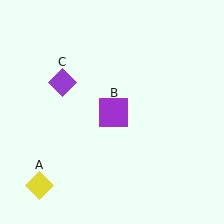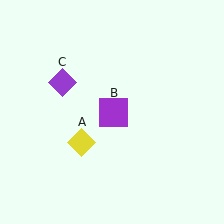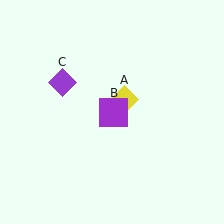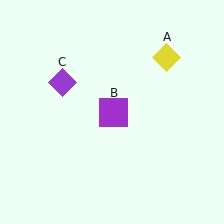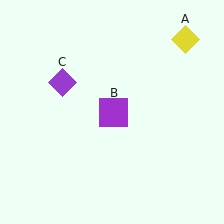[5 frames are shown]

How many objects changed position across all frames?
1 object changed position: yellow diamond (object A).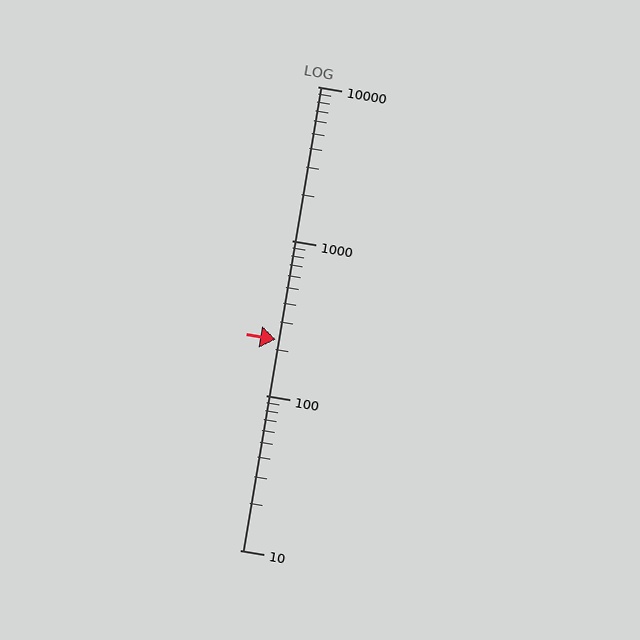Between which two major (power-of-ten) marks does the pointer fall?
The pointer is between 100 and 1000.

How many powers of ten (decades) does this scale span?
The scale spans 3 decades, from 10 to 10000.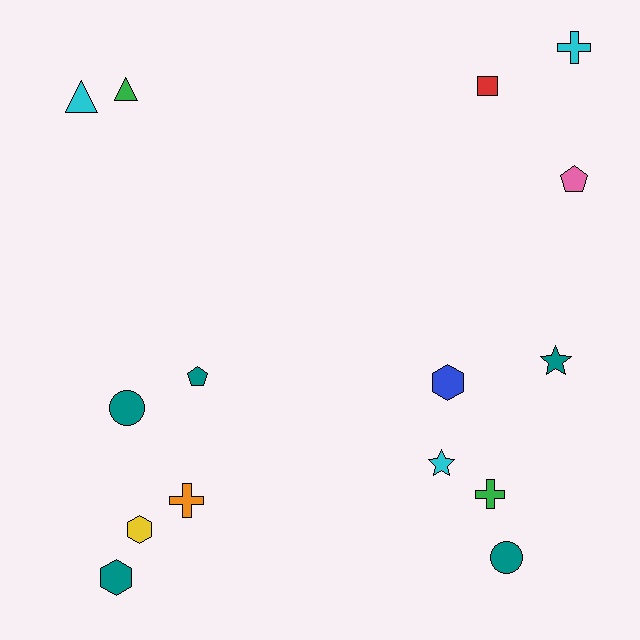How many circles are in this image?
There are 2 circles.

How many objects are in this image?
There are 15 objects.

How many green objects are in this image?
There are 2 green objects.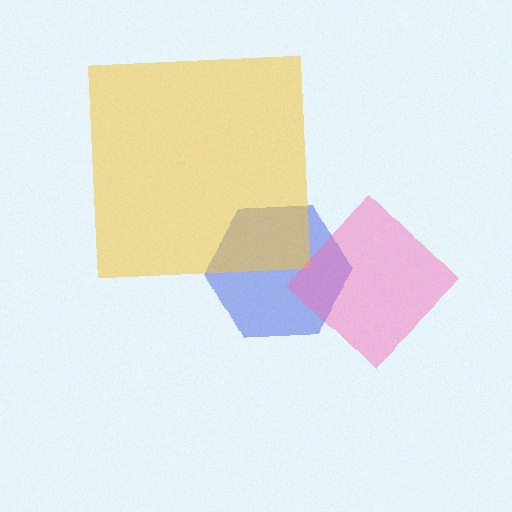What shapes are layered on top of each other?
The layered shapes are: a blue hexagon, a yellow square, a pink diamond.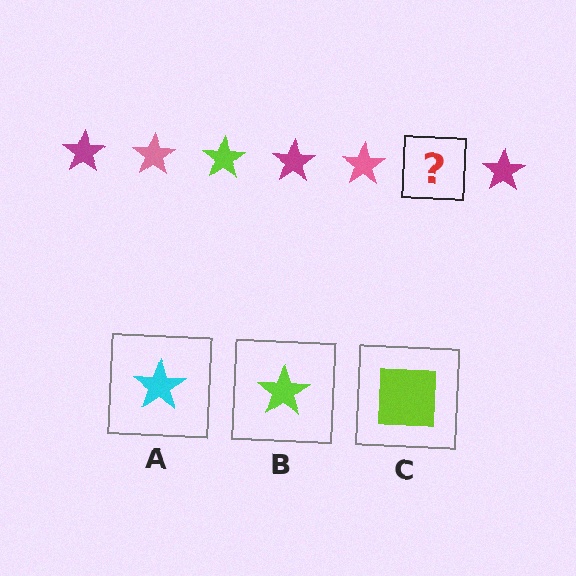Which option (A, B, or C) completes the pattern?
B.